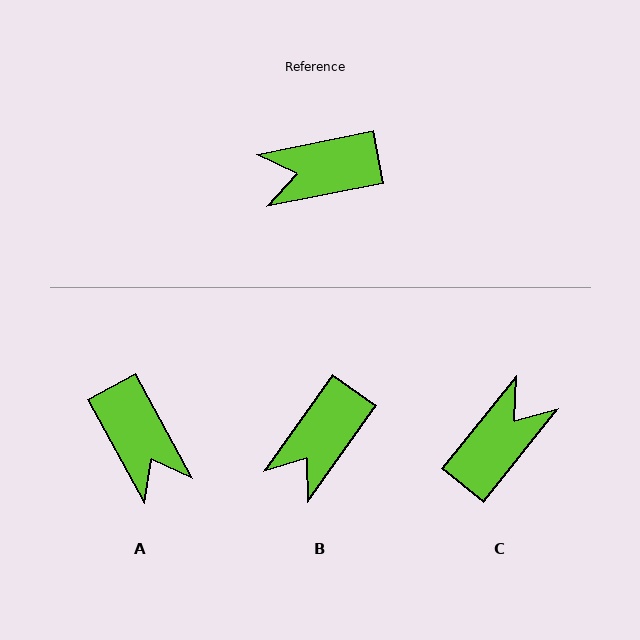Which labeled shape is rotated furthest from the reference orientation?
C, about 140 degrees away.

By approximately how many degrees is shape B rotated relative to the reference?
Approximately 43 degrees counter-clockwise.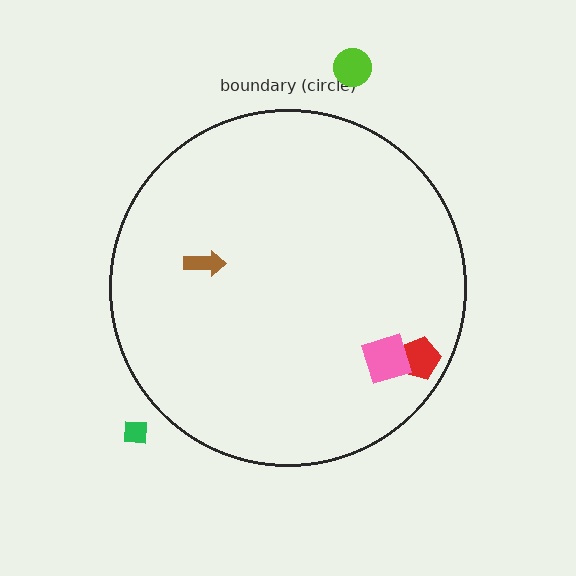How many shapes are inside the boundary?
3 inside, 2 outside.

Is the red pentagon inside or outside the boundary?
Inside.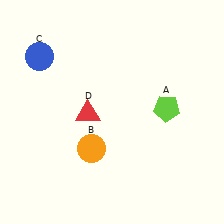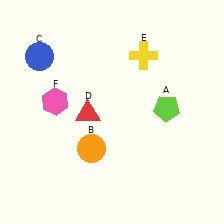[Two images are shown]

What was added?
A yellow cross (E), a pink hexagon (F) were added in Image 2.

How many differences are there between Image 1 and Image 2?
There are 2 differences between the two images.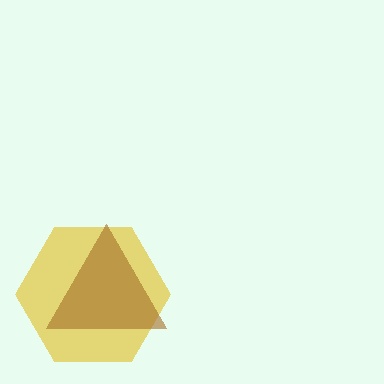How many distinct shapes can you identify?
There are 2 distinct shapes: a yellow hexagon, a brown triangle.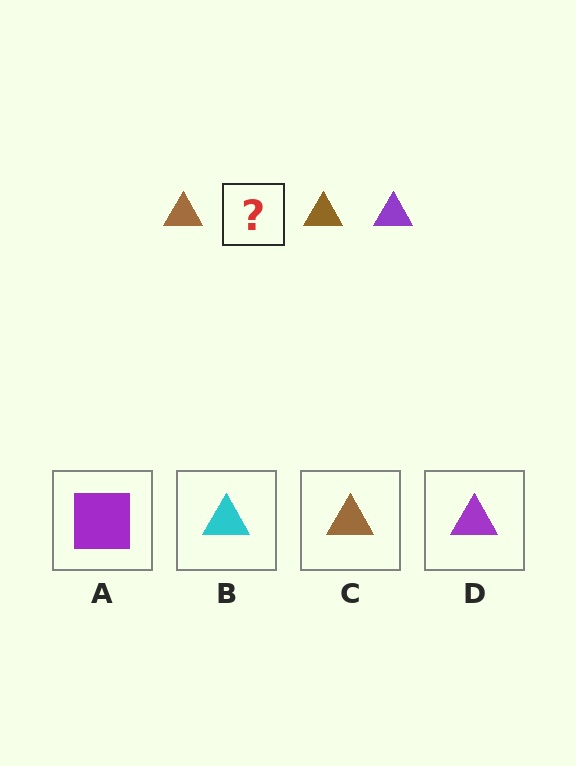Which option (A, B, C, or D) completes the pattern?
D.